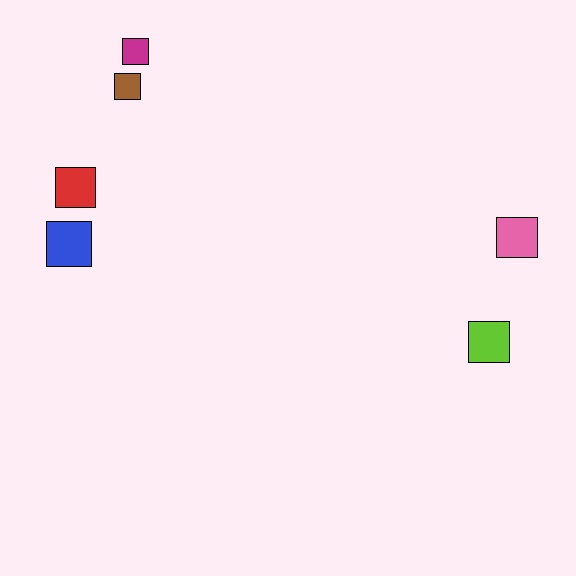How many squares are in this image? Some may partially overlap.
There are 6 squares.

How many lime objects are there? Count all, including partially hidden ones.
There is 1 lime object.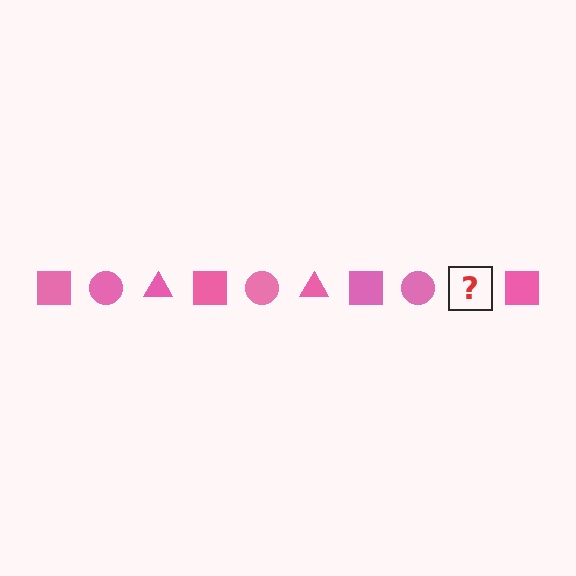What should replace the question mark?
The question mark should be replaced with a pink triangle.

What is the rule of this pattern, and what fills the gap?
The rule is that the pattern cycles through square, circle, triangle shapes in pink. The gap should be filled with a pink triangle.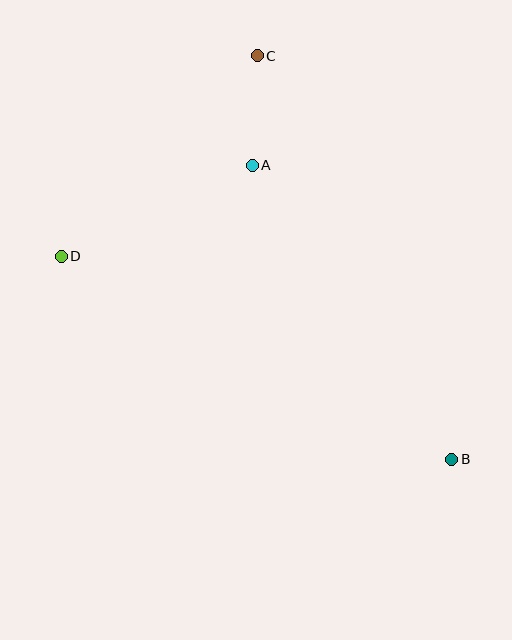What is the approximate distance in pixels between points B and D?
The distance between B and D is approximately 440 pixels.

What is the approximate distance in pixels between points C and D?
The distance between C and D is approximately 280 pixels.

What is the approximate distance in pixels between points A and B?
The distance between A and B is approximately 356 pixels.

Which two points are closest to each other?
Points A and C are closest to each other.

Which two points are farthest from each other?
Points B and C are farthest from each other.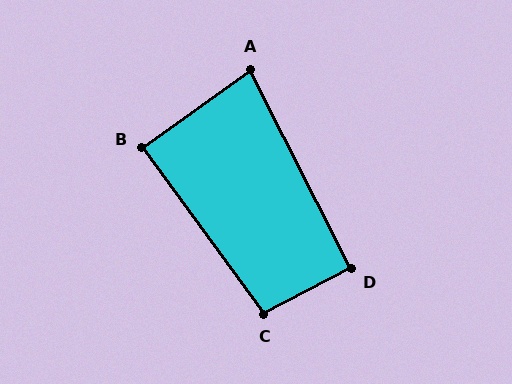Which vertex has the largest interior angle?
C, at approximately 99 degrees.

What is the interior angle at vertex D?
Approximately 91 degrees (approximately right).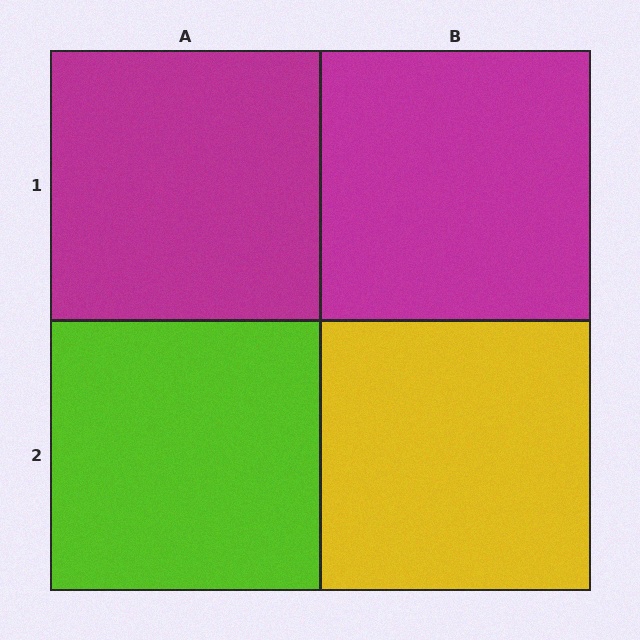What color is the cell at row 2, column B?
Yellow.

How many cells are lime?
1 cell is lime.